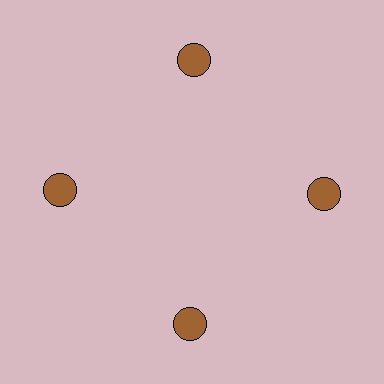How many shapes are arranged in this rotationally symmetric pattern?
There are 4 shapes, arranged in 4 groups of 1.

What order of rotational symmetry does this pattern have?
This pattern has 4-fold rotational symmetry.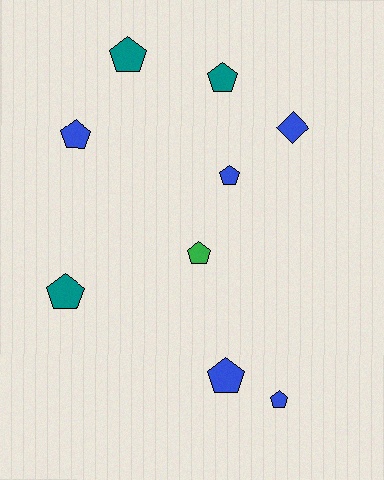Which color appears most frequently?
Blue, with 5 objects.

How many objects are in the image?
There are 9 objects.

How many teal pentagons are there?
There are 3 teal pentagons.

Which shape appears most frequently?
Pentagon, with 8 objects.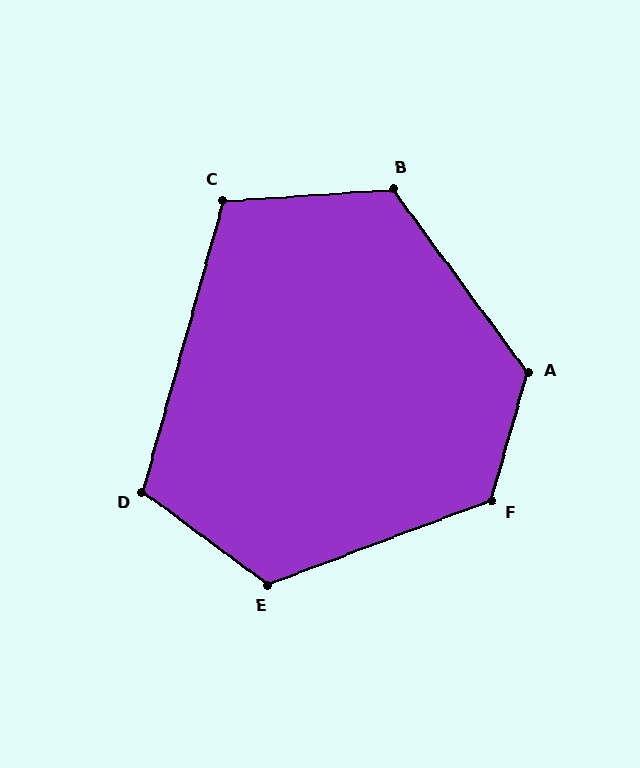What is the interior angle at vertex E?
Approximately 123 degrees (obtuse).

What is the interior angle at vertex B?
Approximately 123 degrees (obtuse).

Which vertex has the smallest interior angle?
C, at approximately 109 degrees.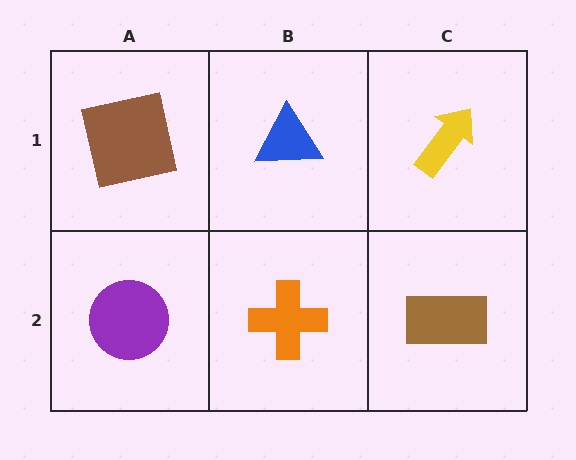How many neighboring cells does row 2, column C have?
2.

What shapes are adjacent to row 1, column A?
A purple circle (row 2, column A), a blue triangle (row 1, column B).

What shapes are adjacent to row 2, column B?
A blue triangle (row 1, column B), a purple circle (row 2, column A), a brown rectangle (row 2, column C).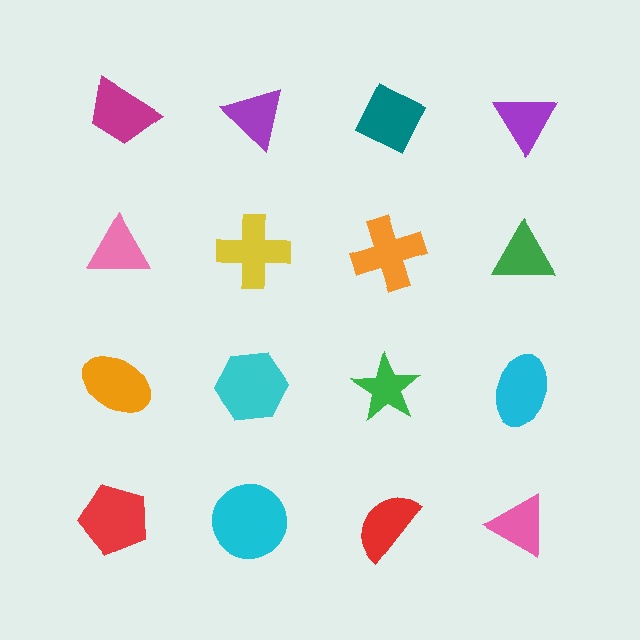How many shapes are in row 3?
4 shapes.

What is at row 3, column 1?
An orange ellipse.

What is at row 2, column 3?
An orange cross.